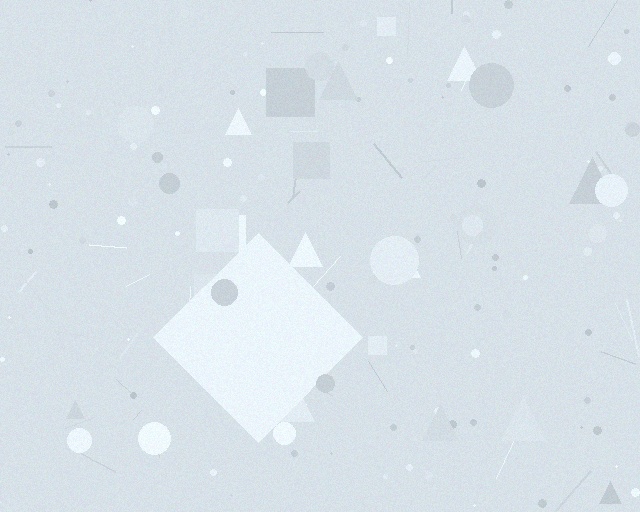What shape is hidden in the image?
A diamond is hidden in the image.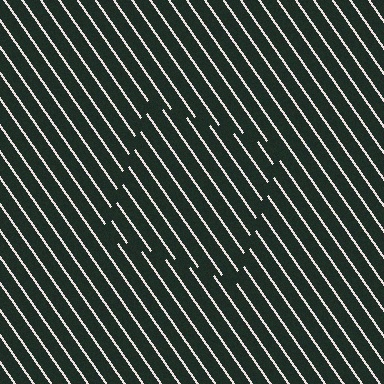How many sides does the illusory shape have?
4 sides — the line-ends trace a square.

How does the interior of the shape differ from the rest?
The interior of the shape contains the same grating, shifted by half a period — the contour is defined by the phase discontinuity where line-ends from the inner and outer gratings abut.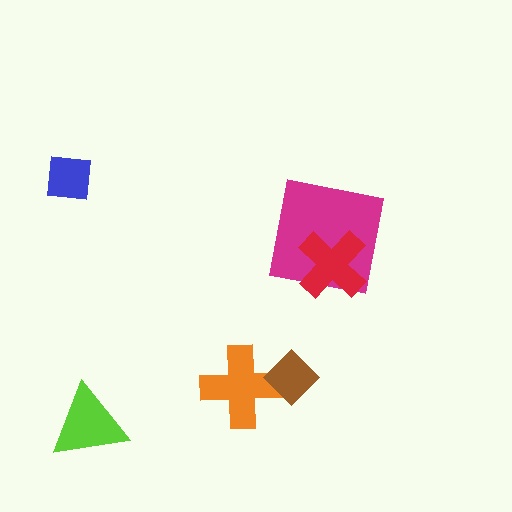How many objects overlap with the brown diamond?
1 object overlaps with the brown diamond.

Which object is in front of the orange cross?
The brown diamond is in front of the orange cross.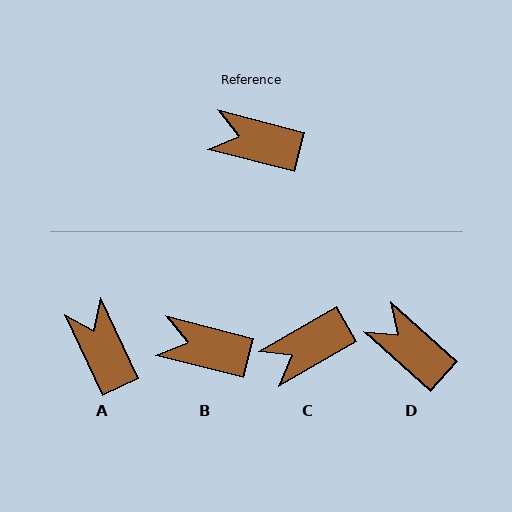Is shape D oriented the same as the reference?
No, it is off by about 28 degrees.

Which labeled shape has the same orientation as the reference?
B.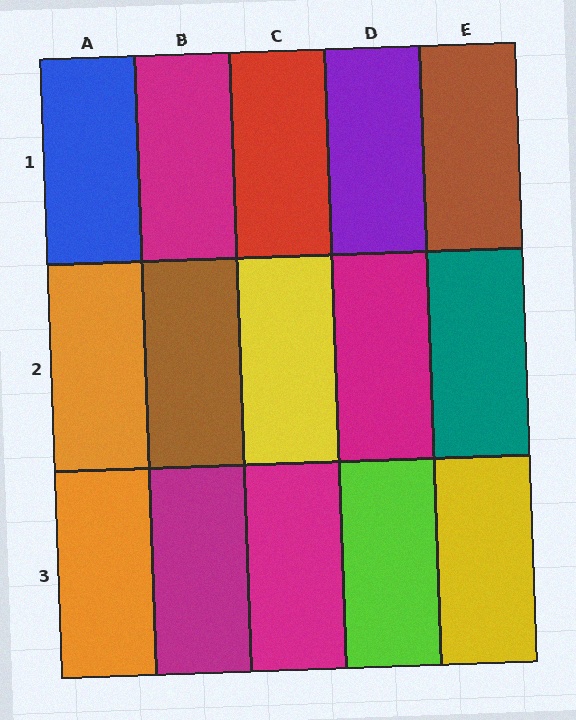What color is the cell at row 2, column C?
Yellow.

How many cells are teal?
1 cell is teal.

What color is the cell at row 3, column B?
Magenta.